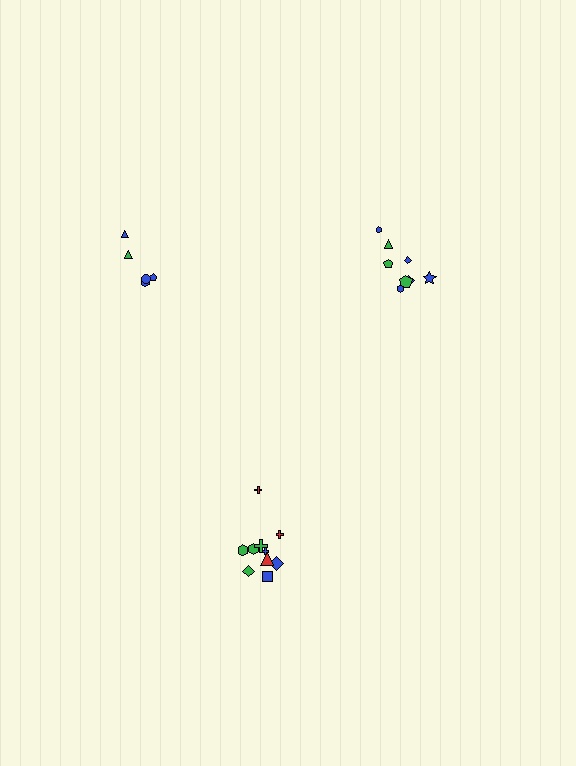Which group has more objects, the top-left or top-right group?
The top-right group.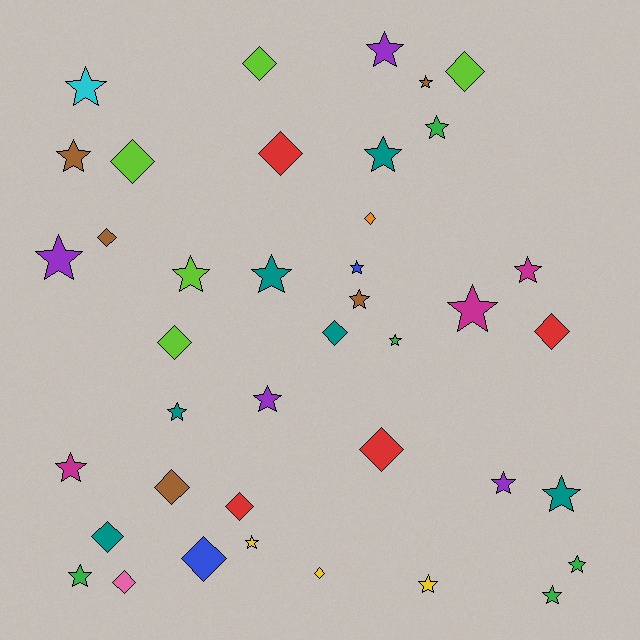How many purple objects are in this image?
There are 4 purple objects.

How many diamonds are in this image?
There are 16 diamonds.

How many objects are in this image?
There are 40 objects.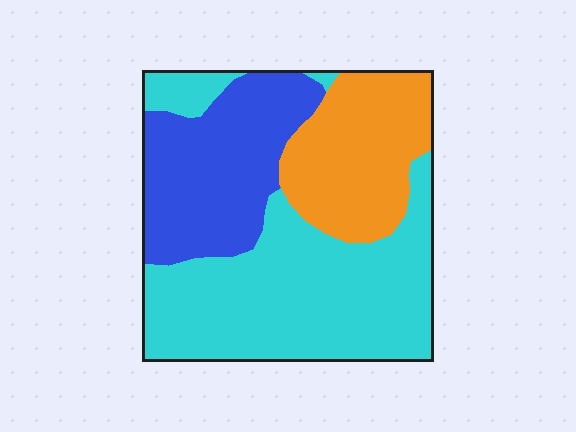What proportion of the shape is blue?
Blue covers about 30% of the shape.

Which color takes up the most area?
Cyan, at roughly 50%.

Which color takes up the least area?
Orange, at roughly 25%.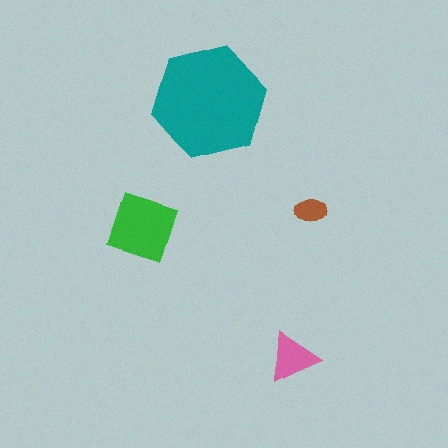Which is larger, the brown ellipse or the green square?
The green square.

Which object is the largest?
The teal hexagon.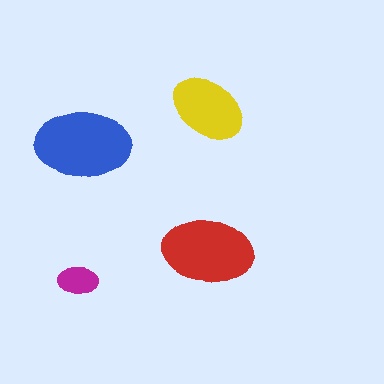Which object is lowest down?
The magenta ellipse is bottommost.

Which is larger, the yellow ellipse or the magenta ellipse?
The yellow one.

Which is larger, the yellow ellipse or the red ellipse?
The red one.